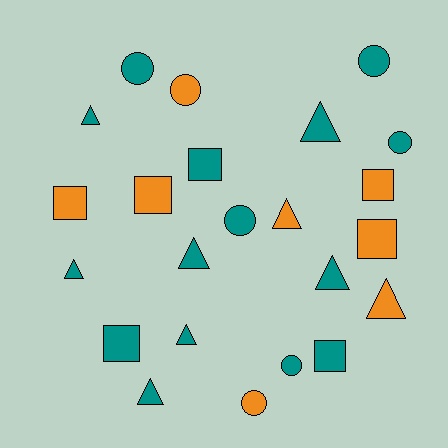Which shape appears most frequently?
Triangle, with 9 objects.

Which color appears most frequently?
Teal, with 15 objects.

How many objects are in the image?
There are 23 objects.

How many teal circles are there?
There are 5 teal circles.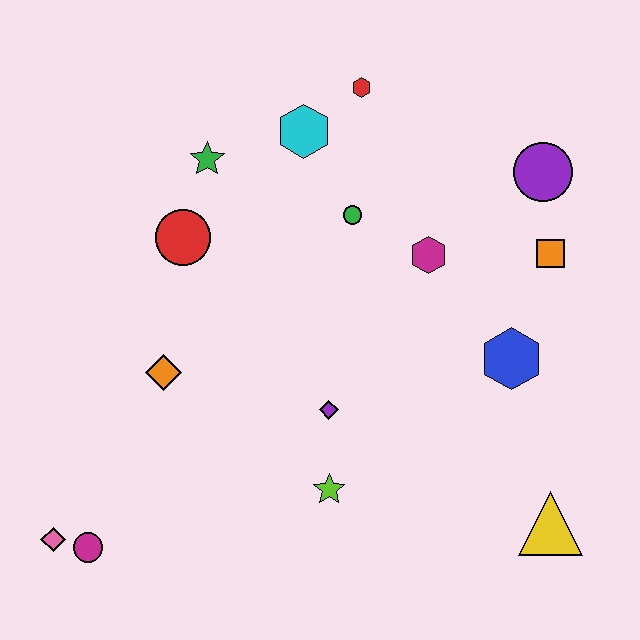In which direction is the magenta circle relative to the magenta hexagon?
The magenta circle is to the left of the magenta hexagon.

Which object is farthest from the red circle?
The yellow triangle is farthest from the red circle.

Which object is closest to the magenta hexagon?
The green circle is closest to the magenta hexagon.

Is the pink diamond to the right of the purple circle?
No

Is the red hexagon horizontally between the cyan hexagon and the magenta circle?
No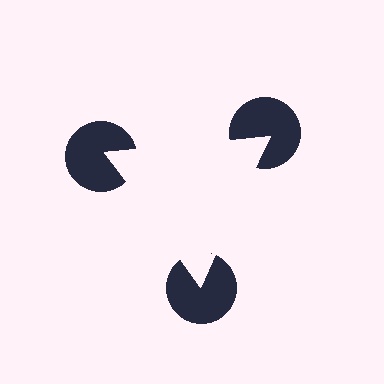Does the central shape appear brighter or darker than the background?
It typically appears slightly brighter than the background, even though no actual brightness change is drawn.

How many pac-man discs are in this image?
There are 3 — one at each vertex of the illusory triangle.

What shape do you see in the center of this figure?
An illusory triangle — its edges are inferred from the aligned wedge cuts in the pac-man discs, not physically drawn.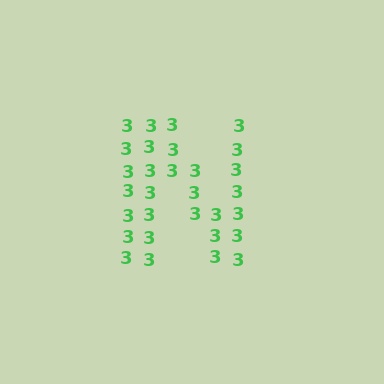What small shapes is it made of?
It is made of small digit 3's.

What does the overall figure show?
The overall figure shows the letter N.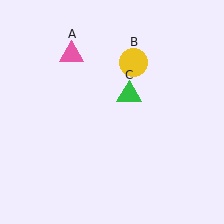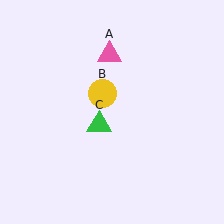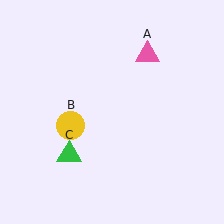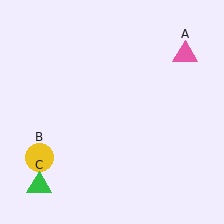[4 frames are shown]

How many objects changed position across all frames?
3 objects changed position: pink triangle (object A), yellow circle (object B), green triangle (object C).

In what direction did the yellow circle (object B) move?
The yellow circle (object B) moved down and to the left.